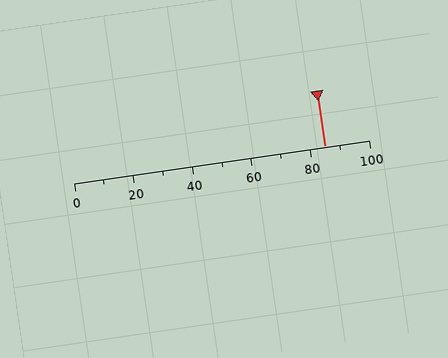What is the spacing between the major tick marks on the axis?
The major ticks are spaced 20 apart.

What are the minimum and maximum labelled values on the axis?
The axis runs from 0 to 100.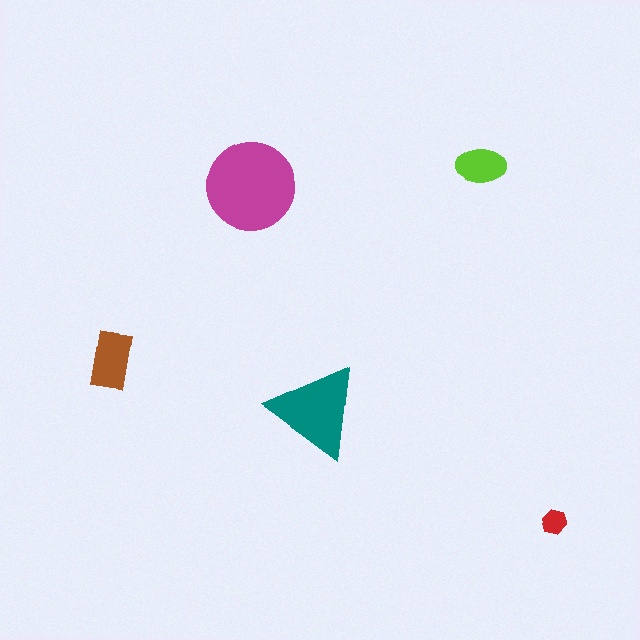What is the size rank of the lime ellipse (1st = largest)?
4th.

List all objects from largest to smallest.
The magenta circle, the teal triangle, the brown rectangle, the lime ellipse, the red hexagon.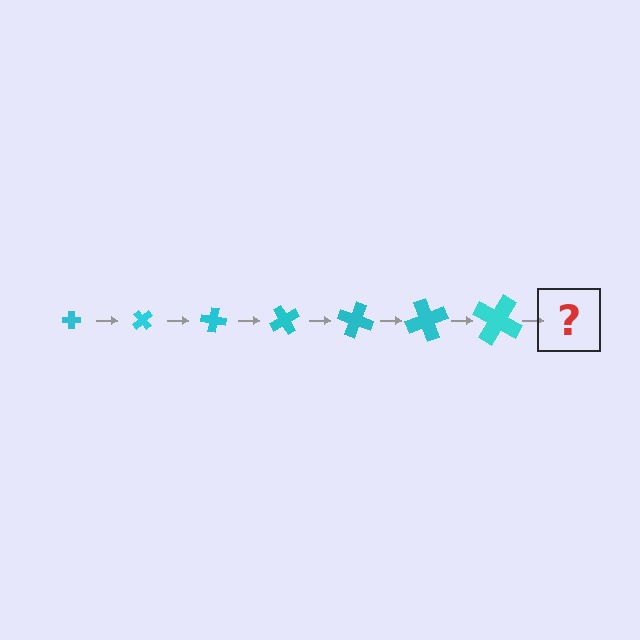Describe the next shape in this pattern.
It should be a cross, larger than the previous one and rotated 350 degrees from the start.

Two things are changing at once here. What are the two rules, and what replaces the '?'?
The two rules are that the cross grows larger each step and it rotates 50 degrees each step. The '?' should be a cross, larger than the previous one and rotated 350 degrees from the start.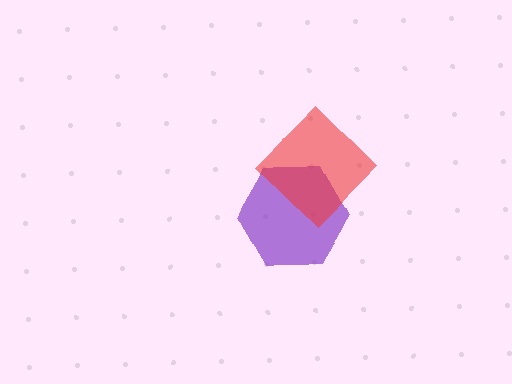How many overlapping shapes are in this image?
There are 2 overlapping shapes in the image.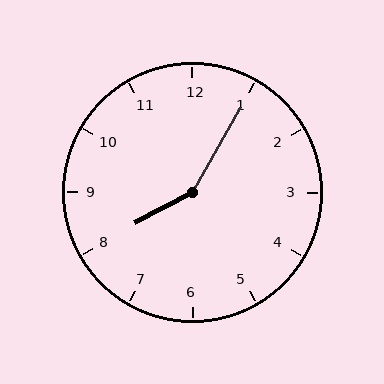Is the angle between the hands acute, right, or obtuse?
It is obtuse.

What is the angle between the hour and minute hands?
Approximately 148 degrees.